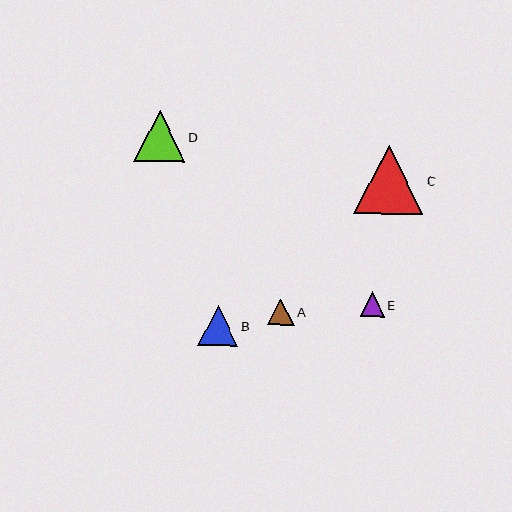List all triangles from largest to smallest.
From largest to smallest: C, D, B, A, E.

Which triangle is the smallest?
Triangle E is the smallest with a size of approximately 24 pixels.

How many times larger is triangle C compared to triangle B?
Triangle C is approximately 1.7 times the size of triangle B.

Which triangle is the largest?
Triangle C is the largest with a size of approximately 69 pixels.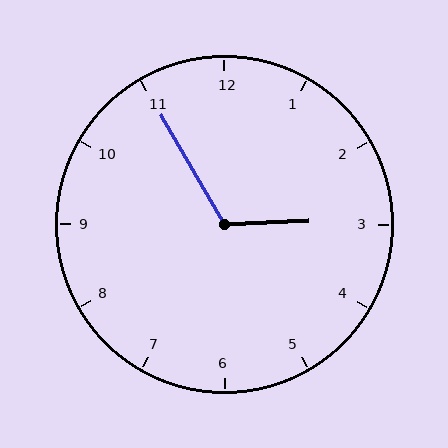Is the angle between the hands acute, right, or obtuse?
It is obtuse.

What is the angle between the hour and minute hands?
Approximately 118 degrees.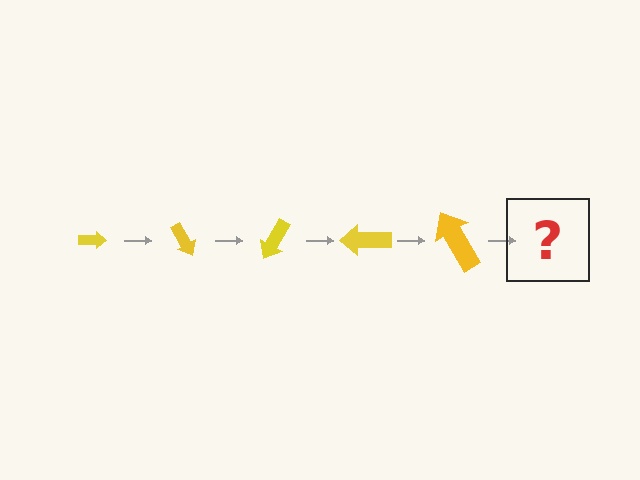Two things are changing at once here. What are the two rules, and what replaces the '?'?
The two rules are that the arrow grows larger each step and it rotates 60 degrees each step. The '?' should be an arrow, larger than the previous one and rotated 300 degrees from the start.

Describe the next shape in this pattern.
It should be an arrow, larger than the previous one and rotated 300 degrees from the start.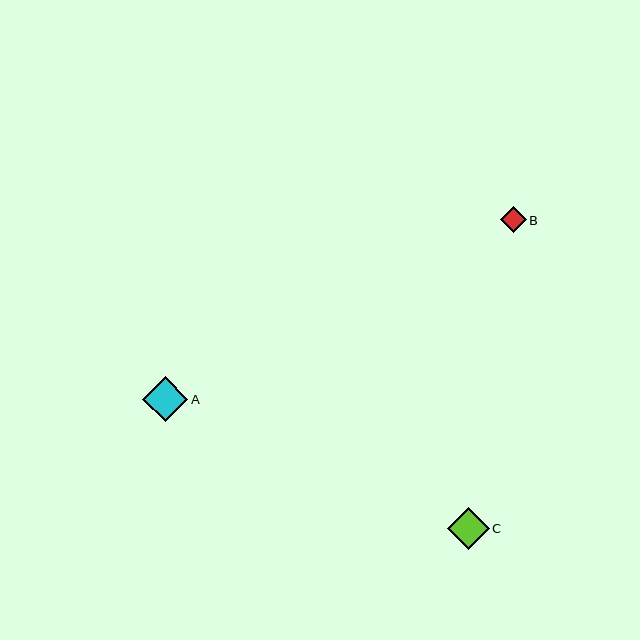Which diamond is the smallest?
Diamond B is the smallest with a size of approximately 26 pixels.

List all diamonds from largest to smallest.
From largest to smallest: A, C, B.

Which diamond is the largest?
Diamond A is the largest with a size of approximately 45 pixels.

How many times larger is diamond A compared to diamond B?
Diamond A is approximately 1.8 times the size of diamond B.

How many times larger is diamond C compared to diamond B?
Diamond C is approximately 1.7 times the size of diamond B.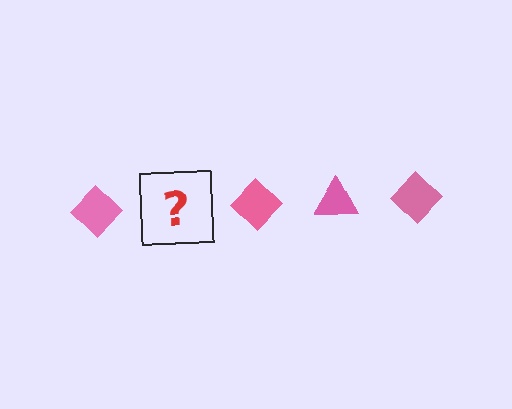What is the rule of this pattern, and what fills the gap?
The rule is that the pattern cycles through diamond, triangle shapes in pink. The gap should be filled with a pink triangle.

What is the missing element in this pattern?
The missing element is a pink triangle.